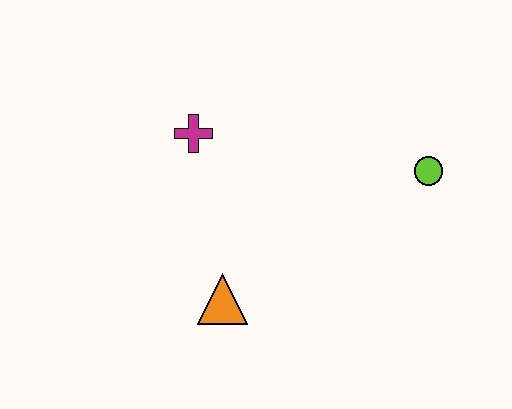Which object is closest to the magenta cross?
The orange triangle is closest to the magenta cross.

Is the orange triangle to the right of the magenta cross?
Yes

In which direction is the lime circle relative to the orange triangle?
The lime circle is to the right of the orange triangle.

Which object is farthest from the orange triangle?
The lime circle is farthest from the orange triangle.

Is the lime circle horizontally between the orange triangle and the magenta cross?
No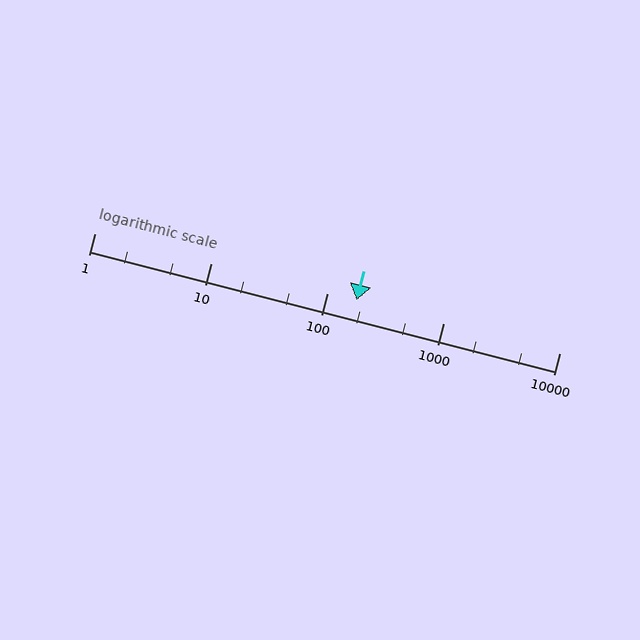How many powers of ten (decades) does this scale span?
The scale spans 4 decades, from 1 to 10000.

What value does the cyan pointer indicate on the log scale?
The pointer indicates approximately 180.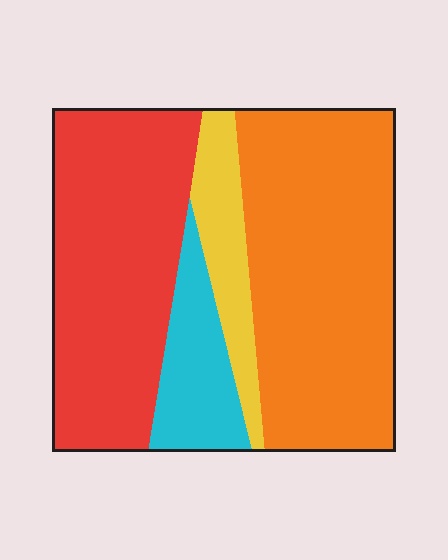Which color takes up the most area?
Orange, at roughly 45%.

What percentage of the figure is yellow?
Yellow takes up about one tenth (1/10) of the figure.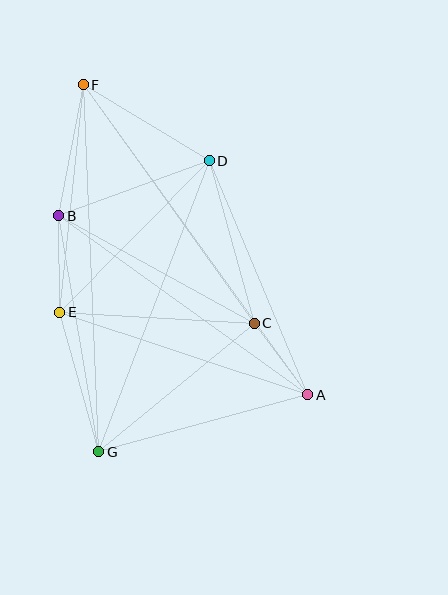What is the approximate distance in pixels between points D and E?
The distance between D and E is approximately 213 pixels.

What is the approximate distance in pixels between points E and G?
The distance between E and G is approximately 145 pixels.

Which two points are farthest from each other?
Points A and F are farthest from each other.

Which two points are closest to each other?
Points A and C are closest to each other.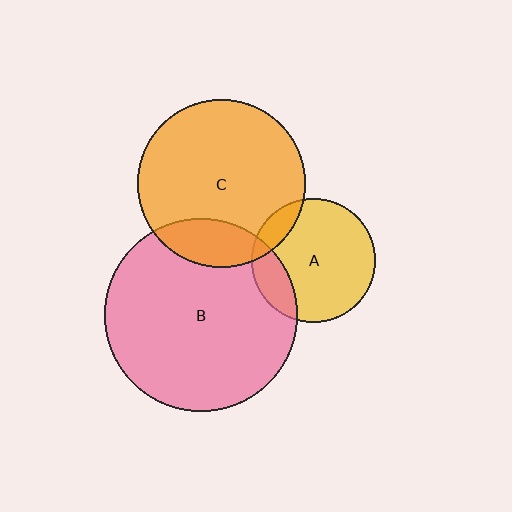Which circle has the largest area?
Circle B (pink).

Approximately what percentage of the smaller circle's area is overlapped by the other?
Approximately 10%.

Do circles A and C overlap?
Yes.